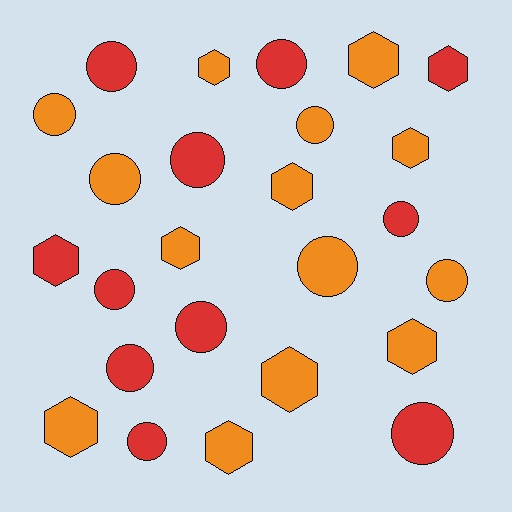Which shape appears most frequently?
Circle, with 14 objects.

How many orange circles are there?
There are 5 orange circles.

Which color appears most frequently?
Orange, with 14 objects.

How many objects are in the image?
There are 25 objects.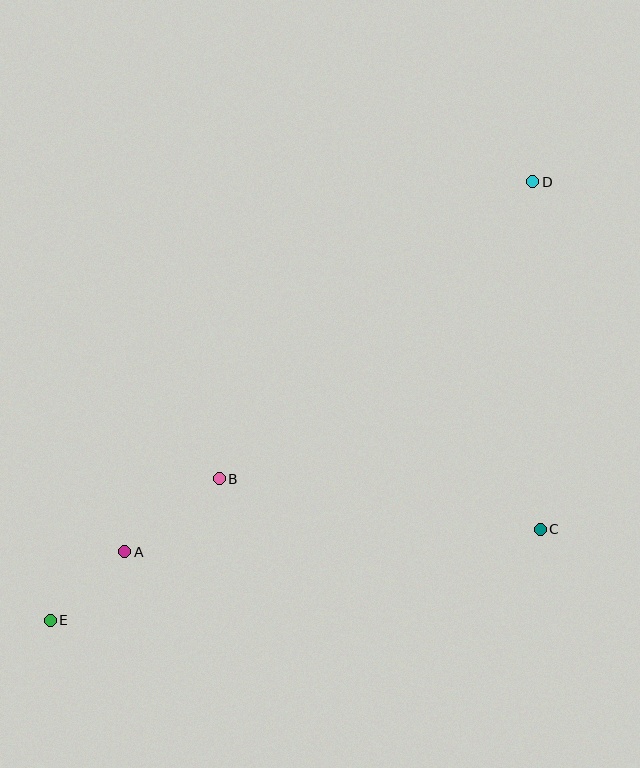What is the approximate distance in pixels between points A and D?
The distance between A and D is approximately 551 pixels.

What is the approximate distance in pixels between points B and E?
The distance between B and E is approximately 221 pixels.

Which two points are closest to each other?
Points A and E are closest to each other.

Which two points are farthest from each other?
Points D and E are farthest from each other.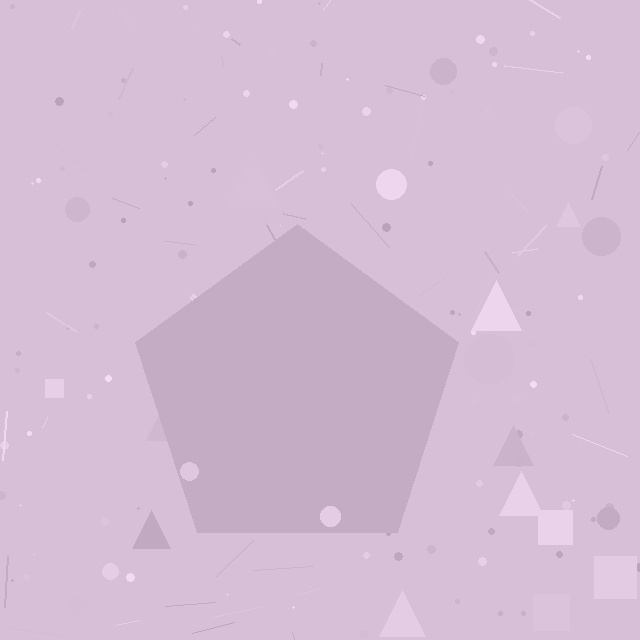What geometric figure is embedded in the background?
A pentagon is embedded in the background.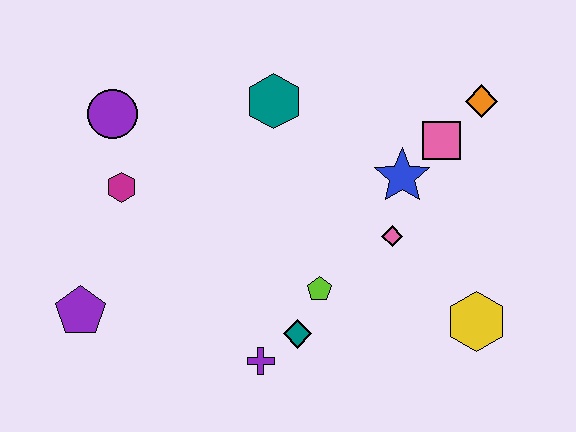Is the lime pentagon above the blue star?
No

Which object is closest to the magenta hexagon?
The purple circle is closest to the magenta hexagon.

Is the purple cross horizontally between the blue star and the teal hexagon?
No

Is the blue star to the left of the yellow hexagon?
Yes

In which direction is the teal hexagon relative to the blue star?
The teal hexagon is to the left of the blue star.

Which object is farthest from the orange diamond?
The purple pentagon is farthest from the orange diamond.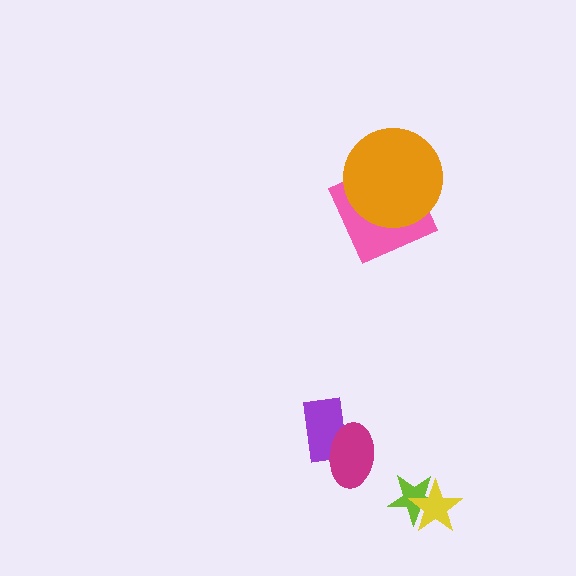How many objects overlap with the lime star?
1 object overlaps with the lime star.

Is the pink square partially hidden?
Yes, it is partially covered by another shape.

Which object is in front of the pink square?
The orange circle is in front of the pink square.